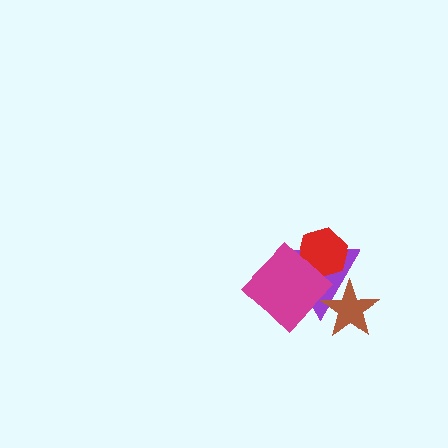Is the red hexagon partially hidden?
Yes, it is partially covered by another shape.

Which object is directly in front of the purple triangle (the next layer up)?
The brown star is directly in front of the purple triangle.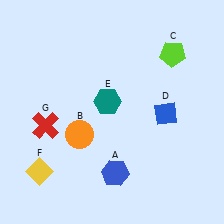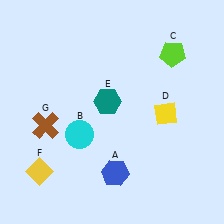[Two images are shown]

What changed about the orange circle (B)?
In Image 1, B is orange. In Image 2, it changed to cyan.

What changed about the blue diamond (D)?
In Image 1, D is blue. In Image 2, it changed to yellow.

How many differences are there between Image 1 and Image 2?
There are 3 differences between the two images.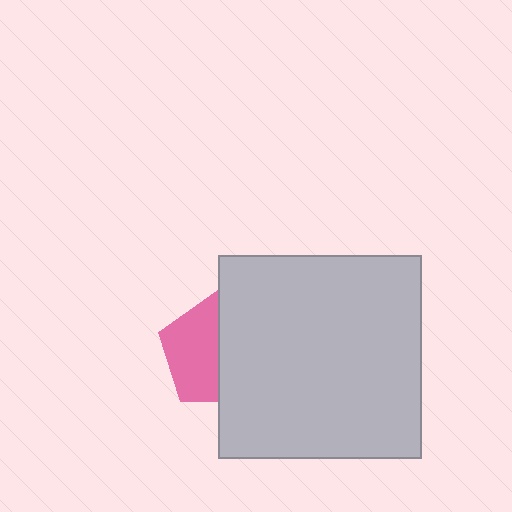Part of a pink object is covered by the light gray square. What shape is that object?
It is a pentagon.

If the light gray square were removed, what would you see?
You would see the complete pink pentagon.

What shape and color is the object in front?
The object in front is a light gray square.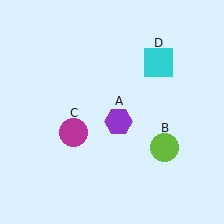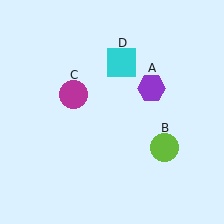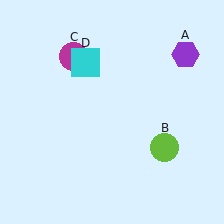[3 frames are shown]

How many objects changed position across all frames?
3 objects changed position: purple hexagon (object A), magenta circle (object C), cyan square (object D).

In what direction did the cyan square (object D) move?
The cyan square (object D) moved left.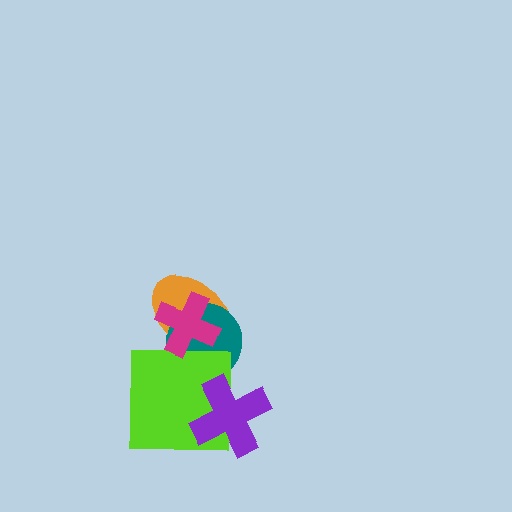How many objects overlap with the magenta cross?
2 objects overlap with the magenta cross.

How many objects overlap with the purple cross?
1 object overlaps with the purple cross.